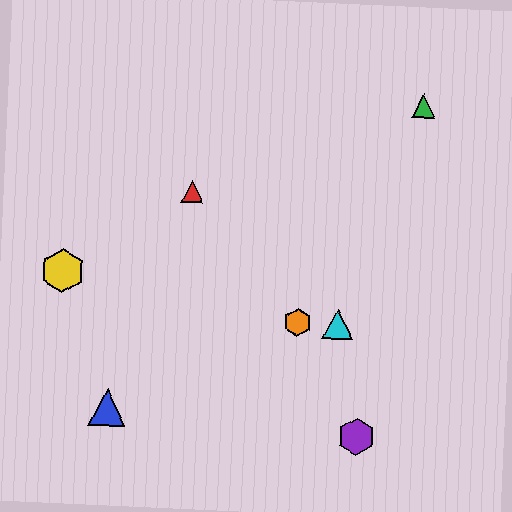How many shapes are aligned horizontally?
2 shapes (the orange hexagon, the cyan triangle) are aligned horizontally.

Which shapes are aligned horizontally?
The orange hexagon, the cyan triangle are aligned horizontally.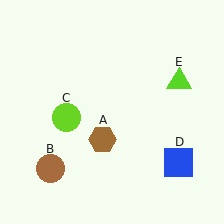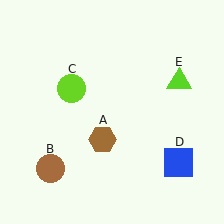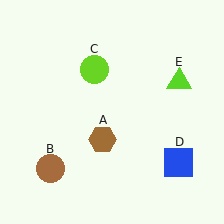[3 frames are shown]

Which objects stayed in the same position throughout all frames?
Brown hexagon (object A) and brown circle (object B) and blue square (object D) and lime triangle (object E) remained stationary.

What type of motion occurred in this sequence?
The lime circle (object C) rotated clockwise around the center of the scene.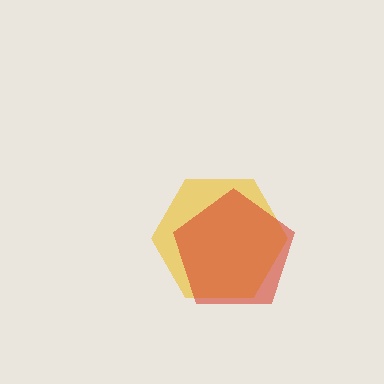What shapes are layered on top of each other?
The layered shapes are: a yellow hexagon, a red pentagon.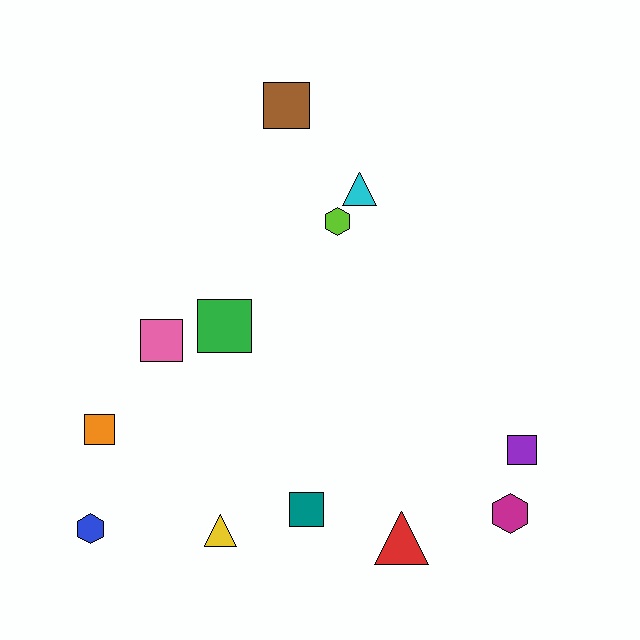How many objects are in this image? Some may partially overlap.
There are 12 objects.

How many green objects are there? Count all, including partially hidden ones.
There is 1 green object.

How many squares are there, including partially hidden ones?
There are 6 squares.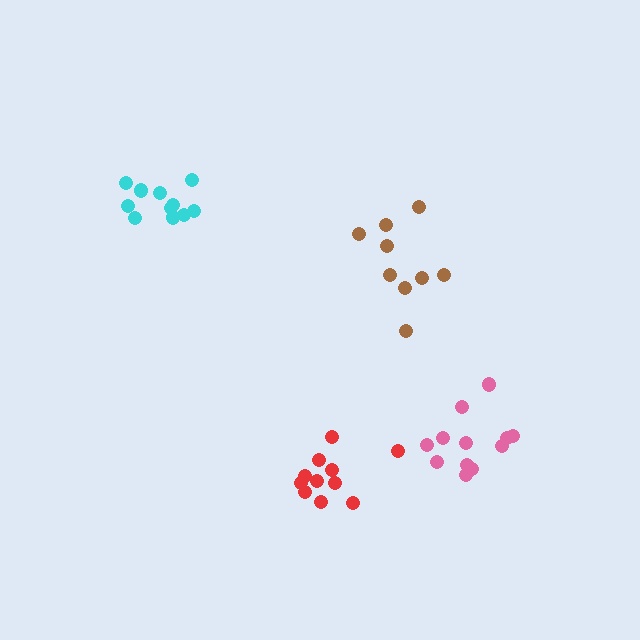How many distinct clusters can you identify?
There are 4 distinct clusters.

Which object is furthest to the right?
The pink cluster is rightmost.